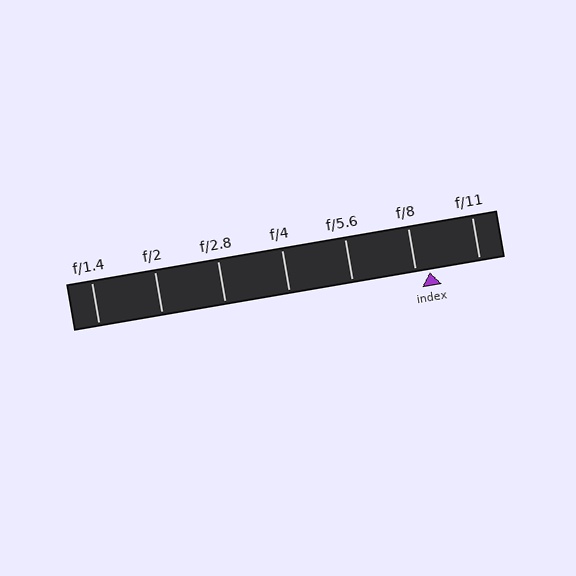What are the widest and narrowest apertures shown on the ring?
The widest aperture shown is f/1.4 and the narrowest is f/11.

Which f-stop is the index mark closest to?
The index mark is closest to f/8.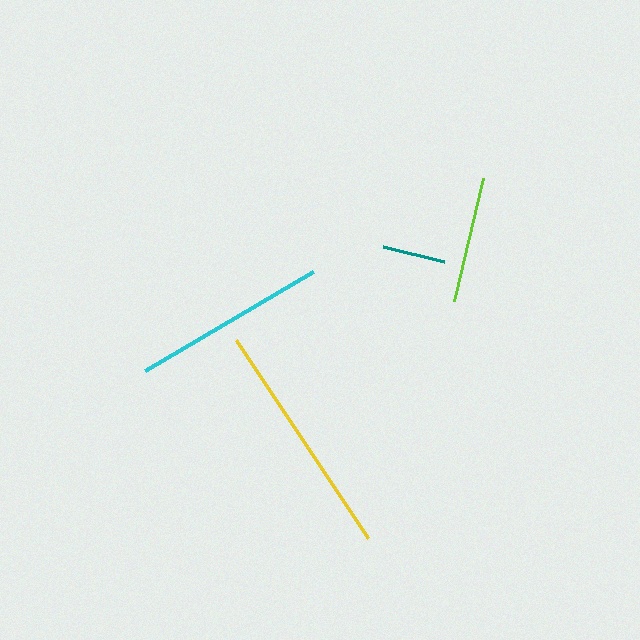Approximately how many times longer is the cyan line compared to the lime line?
The cyan line is approximately 1.5 times the length of the lime line.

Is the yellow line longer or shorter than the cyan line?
The yellow line is longer than the cyan line.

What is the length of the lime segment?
The lime segment is approximately 127 pixels long.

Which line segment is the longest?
The yellow line is the longest at approximately 239 pixels.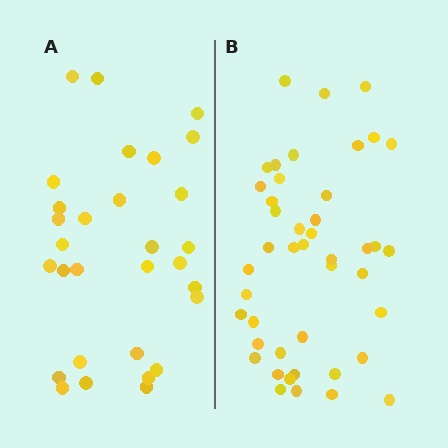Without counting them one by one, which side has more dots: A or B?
Region B (the right region) has more dots.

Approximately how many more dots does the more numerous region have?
Region B has approximately 15 more dots than region A.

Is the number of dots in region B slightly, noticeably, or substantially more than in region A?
Region B has substantially more. The ratio is roughly 1.5 to 1.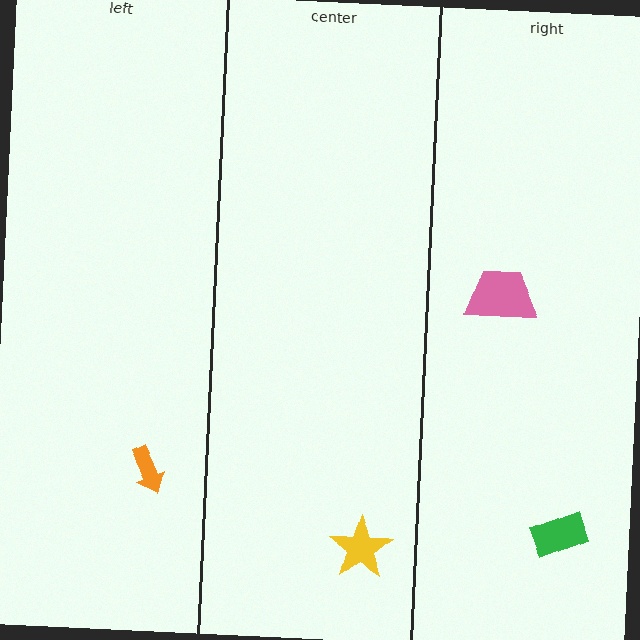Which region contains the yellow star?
The center region.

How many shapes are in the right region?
2.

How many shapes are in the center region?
1.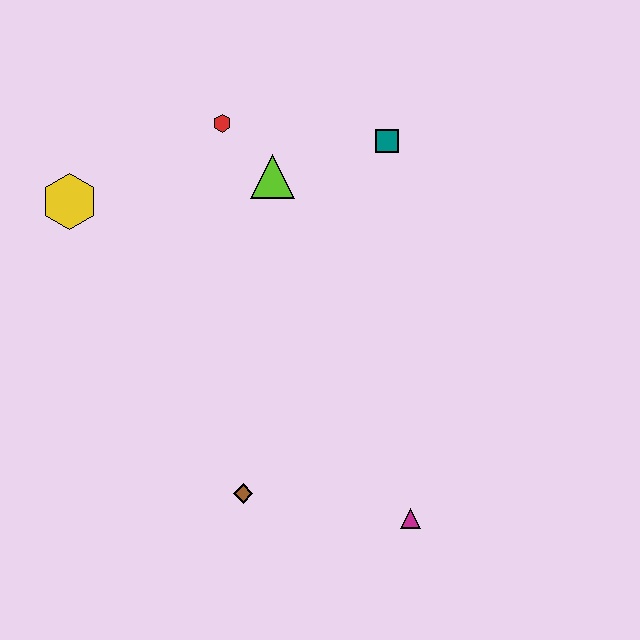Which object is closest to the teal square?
The lime triangle is closest to the teal square.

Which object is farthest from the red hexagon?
The magenta triangle is farthest from the red hexagon.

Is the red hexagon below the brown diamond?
No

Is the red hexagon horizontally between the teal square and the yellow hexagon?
Yes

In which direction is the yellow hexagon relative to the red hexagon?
The yellow hexagon is to the left of the red hexagon.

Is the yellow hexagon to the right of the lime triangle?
No